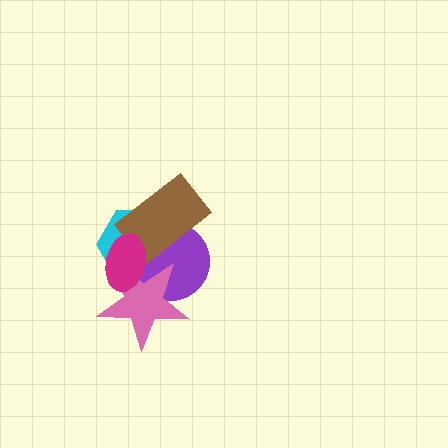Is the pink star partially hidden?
Yes, it is partially covered by another shape.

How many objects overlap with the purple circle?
4 objects overlap with the purple circle.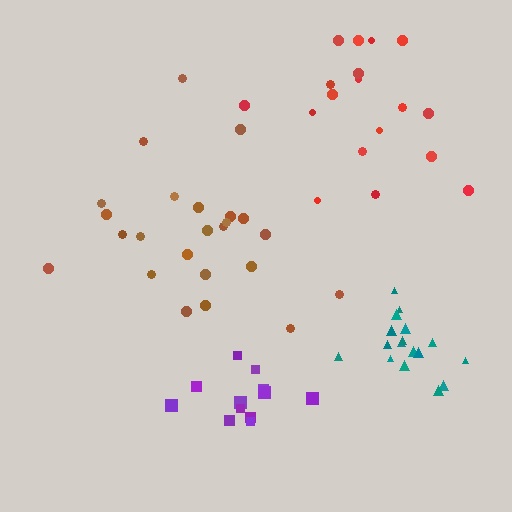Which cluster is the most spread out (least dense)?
Red.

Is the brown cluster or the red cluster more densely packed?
Brown.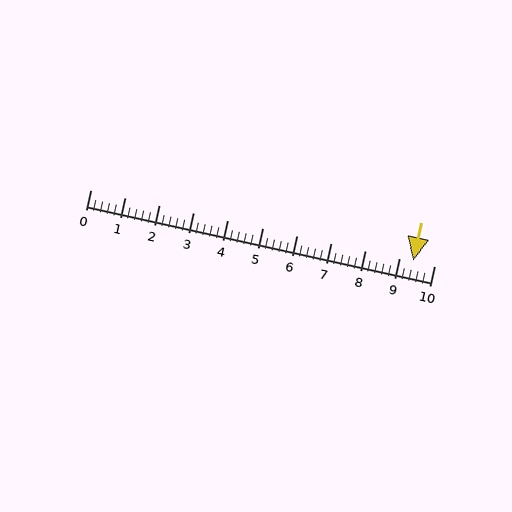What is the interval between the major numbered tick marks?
The major tick marks are spaced 1 units apart.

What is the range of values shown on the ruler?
The ruler shows values from 0 to 10.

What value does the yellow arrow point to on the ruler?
The yellow arrow points to approximately 9.4.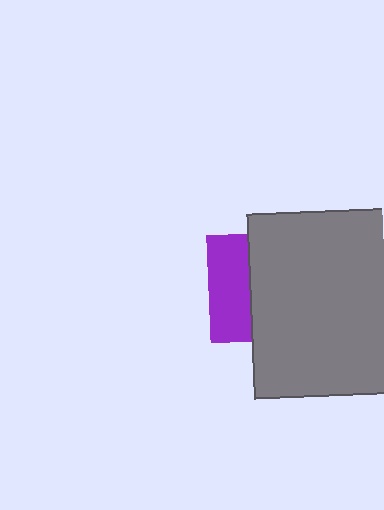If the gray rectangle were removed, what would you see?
You would see the complete purple square.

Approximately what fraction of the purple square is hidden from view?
Roughly 63% of the purple square is hidden behind the gray rectangle.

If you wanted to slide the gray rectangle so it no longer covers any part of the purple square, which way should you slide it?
Slide it right — that is the most direct way to separate the two shapes.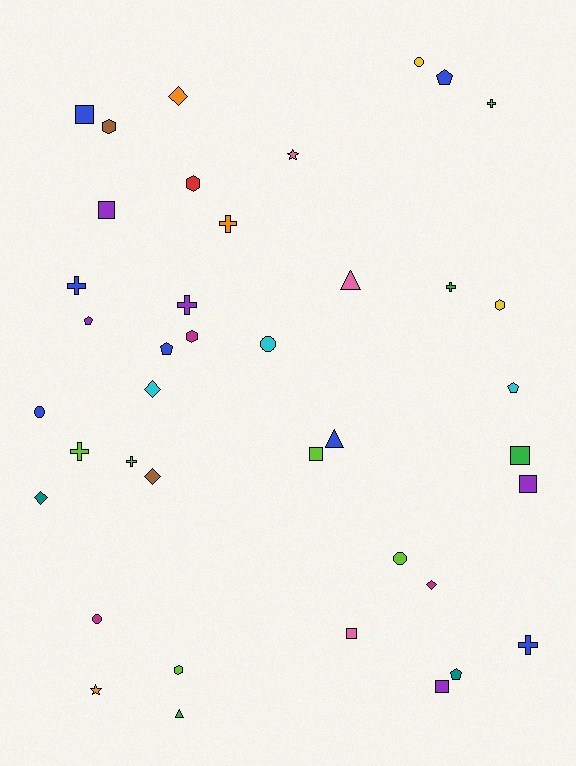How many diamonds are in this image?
There are 5 diamonds.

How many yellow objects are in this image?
There are 2 yellow objects.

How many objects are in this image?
There are 40 objects.